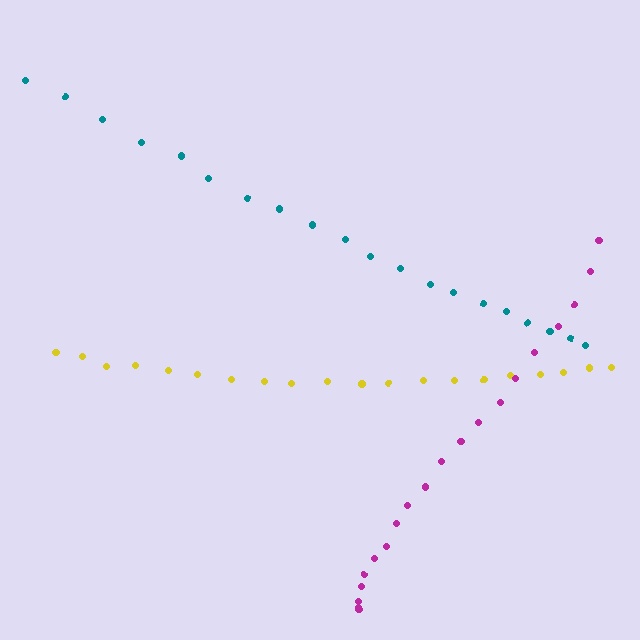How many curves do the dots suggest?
There are 3 distinct paths.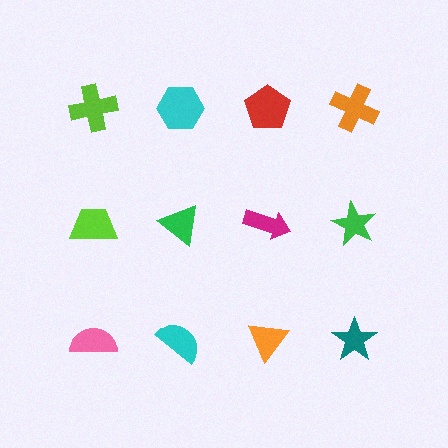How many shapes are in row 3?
4 shapes.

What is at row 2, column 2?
A green triangle.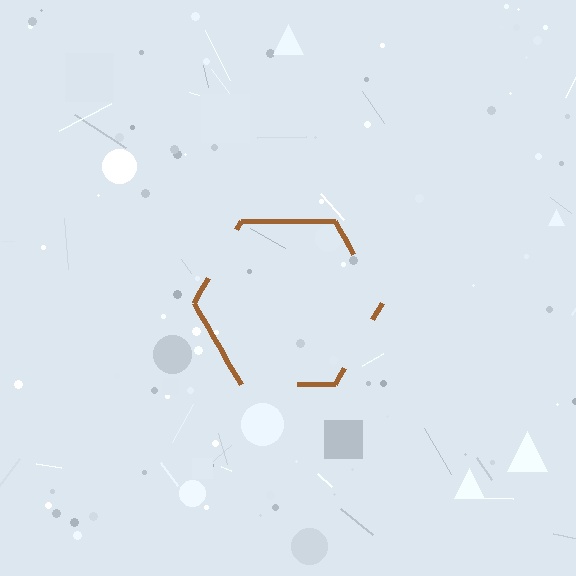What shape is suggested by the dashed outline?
The dashed outline suggests a hexagon.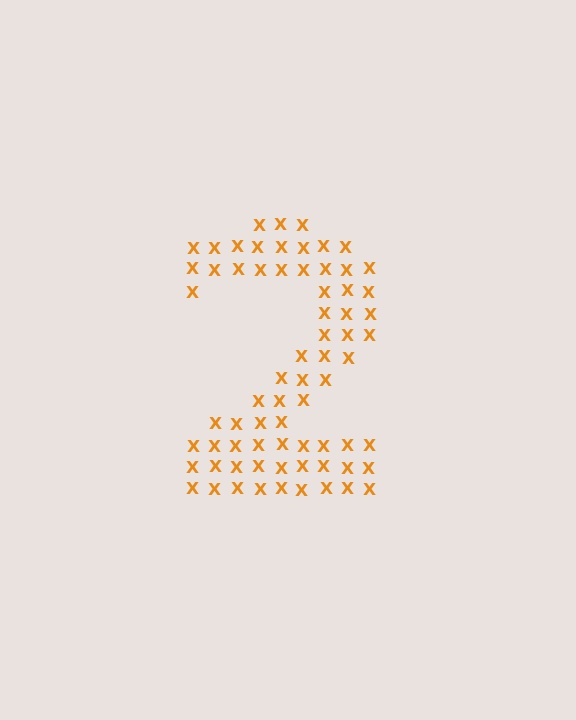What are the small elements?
The small elements are letter X's.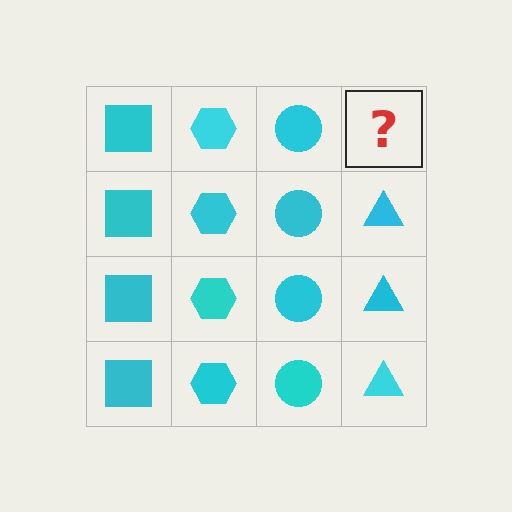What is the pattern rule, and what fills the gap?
The rule is that each column has a consistent shape. The gap should be filled with a cyan triangle.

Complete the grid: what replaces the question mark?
The question mark should be replaced with a cyan triangle.